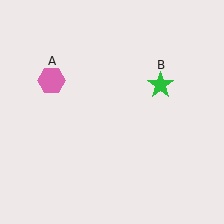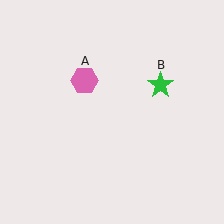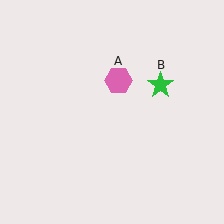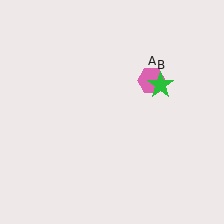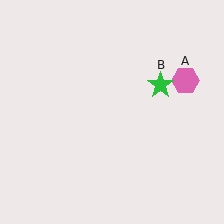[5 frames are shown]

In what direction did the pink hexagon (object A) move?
The pink hexagon (object A) moved right.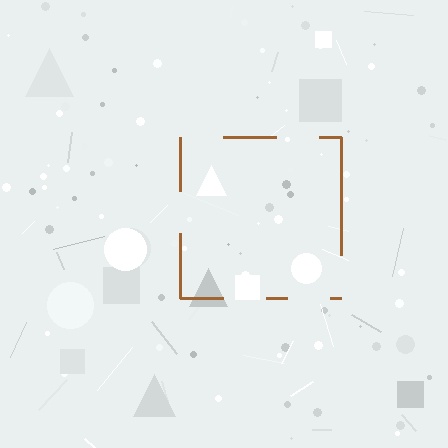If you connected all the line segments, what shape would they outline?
They would outline a square.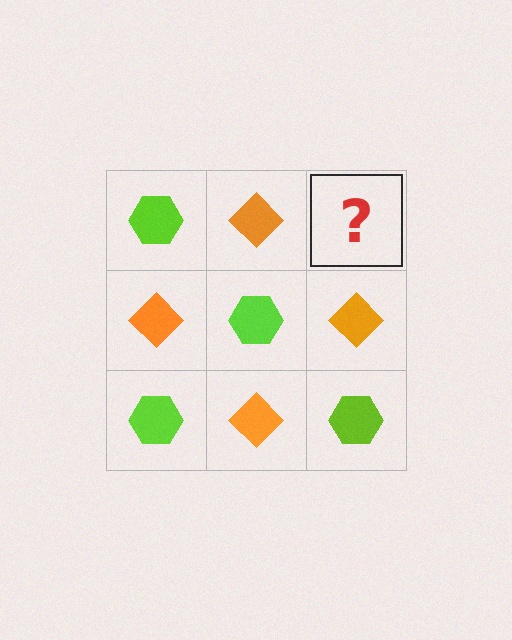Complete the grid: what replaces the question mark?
The question mark should be replaced with a lime hexagon.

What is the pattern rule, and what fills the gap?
The rule is that it alternates lime hexagon and orange diamond in a checkerboard pattern. The gap should be filled with a lime hexagon.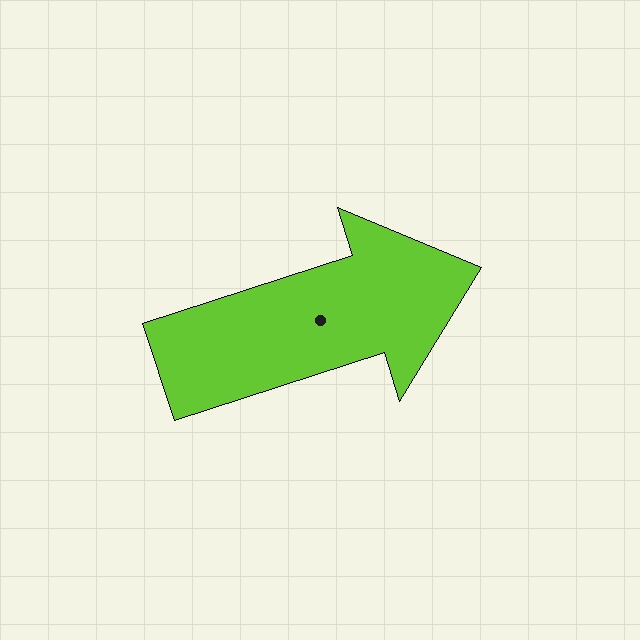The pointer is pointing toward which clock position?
Roughly 2 o'clock.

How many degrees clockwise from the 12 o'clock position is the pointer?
Approximately 72 degrees.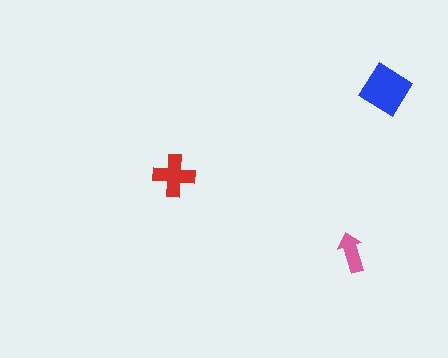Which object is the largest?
The blue diamond.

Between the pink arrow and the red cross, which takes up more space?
The red cross.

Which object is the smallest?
The pink arrow.